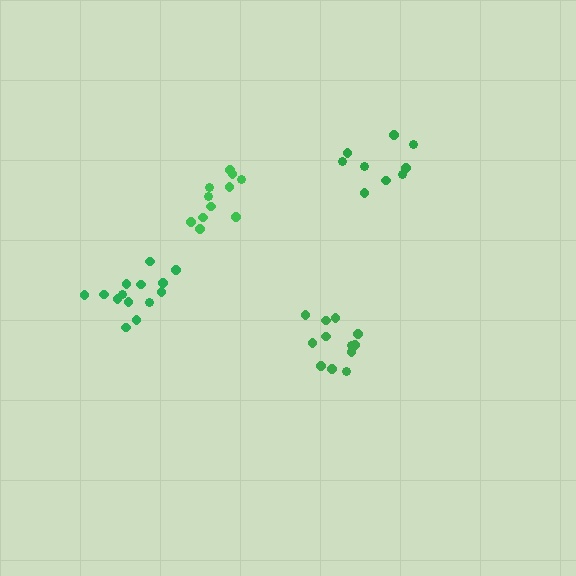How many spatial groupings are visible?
There are 4 spatial groupings.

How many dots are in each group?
Group 1: 14 dots, Group 2: 11 dots, Group 3: 9 dots, Group 4: 12 dots (46 total).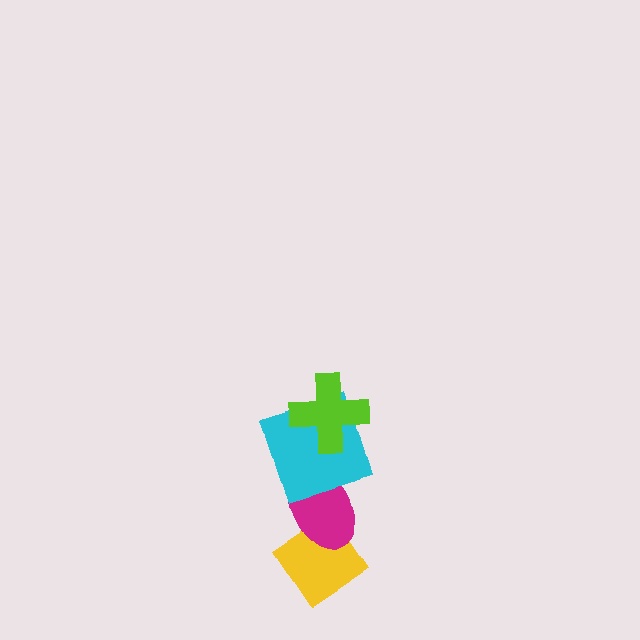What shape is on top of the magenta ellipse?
The cyan square is on top of the magenta ellipse.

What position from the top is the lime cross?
The lime cross is 1st from the top.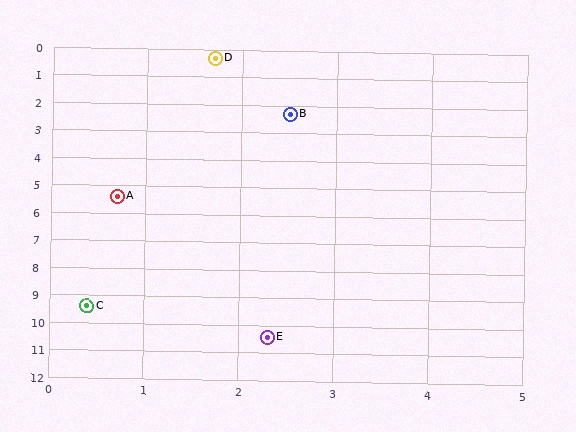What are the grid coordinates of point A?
Point A is at approximately (0.7, 5.4).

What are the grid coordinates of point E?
Point E is at approximately (2.3, 10.4).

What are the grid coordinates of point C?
Point C is at approximately (0.4, 9.4).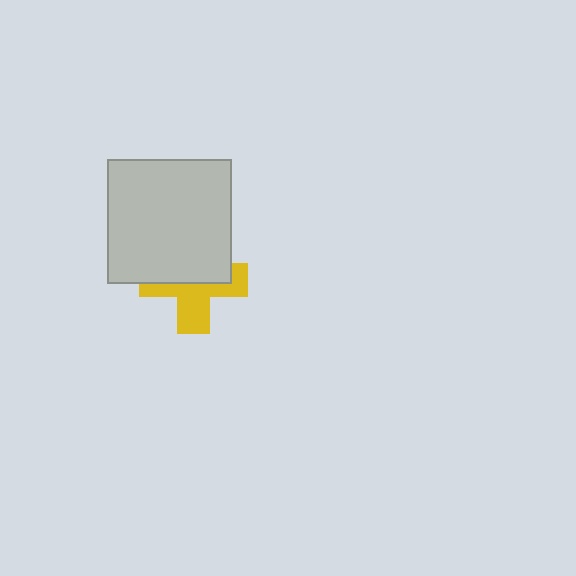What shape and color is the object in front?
The object in front is a light gray square.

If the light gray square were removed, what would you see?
You would see the complete yellow cross.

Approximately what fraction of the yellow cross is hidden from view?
Roughly 51% of the yellow cross is hidden behind the light gray square.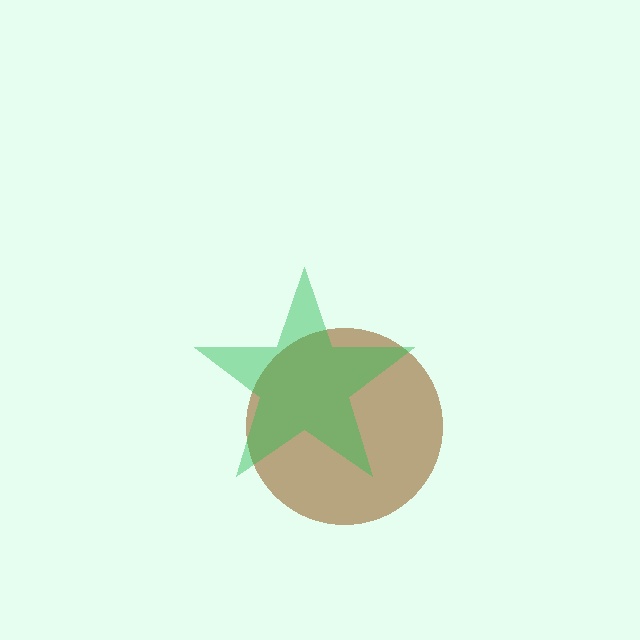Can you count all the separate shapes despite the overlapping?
Yes, there are 2 separate shapes.